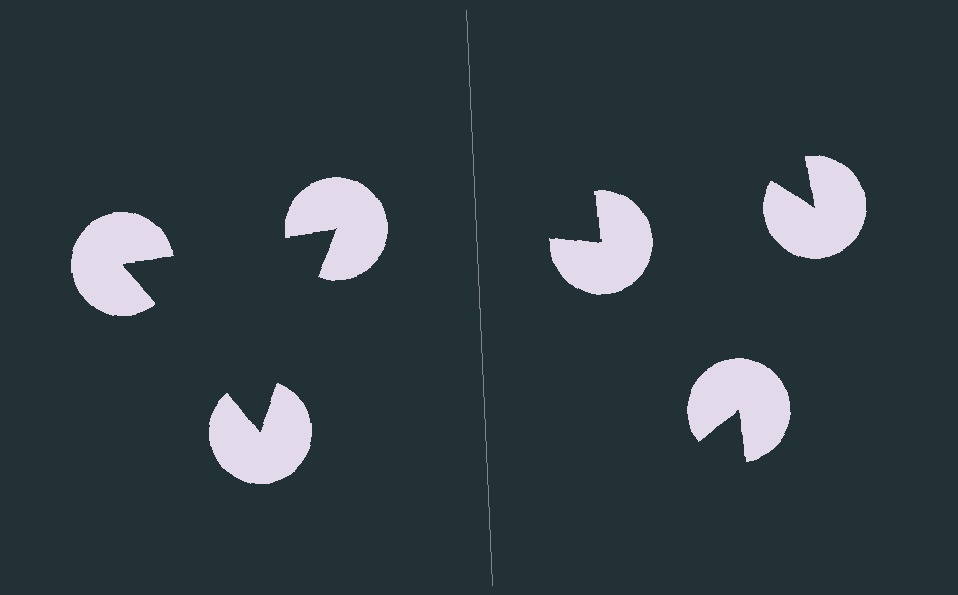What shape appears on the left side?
An illusory triangle.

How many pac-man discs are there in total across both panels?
6 — 3 on each side.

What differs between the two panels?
The pac-man discs are positioned identically on both sides; only the wedge orientations differ. On the left they align to a triangle; on the right they are misaligned.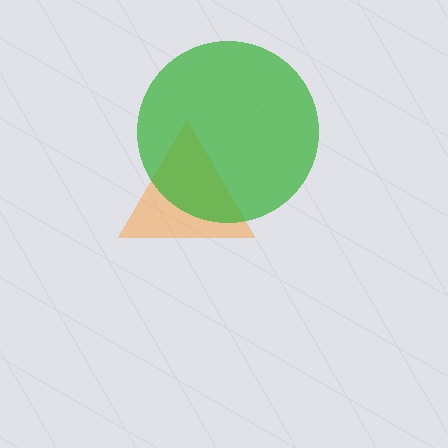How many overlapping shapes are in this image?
There are 2 overlapping shapes in the image.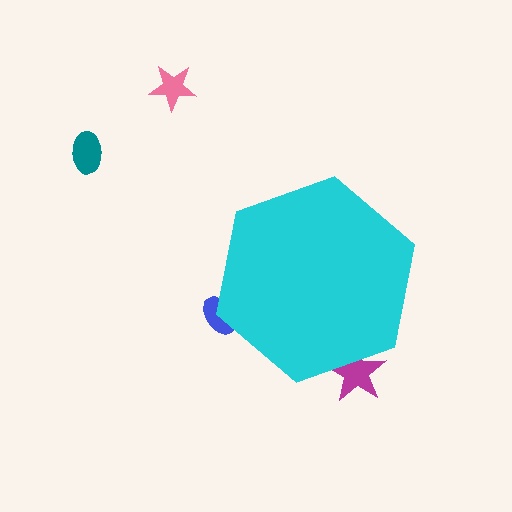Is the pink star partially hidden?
No, the pink star is fully visible.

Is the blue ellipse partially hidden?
Yes, the blue ellipse is partially hidden behind the cyan hexagon.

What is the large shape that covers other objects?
A cyan hexagon.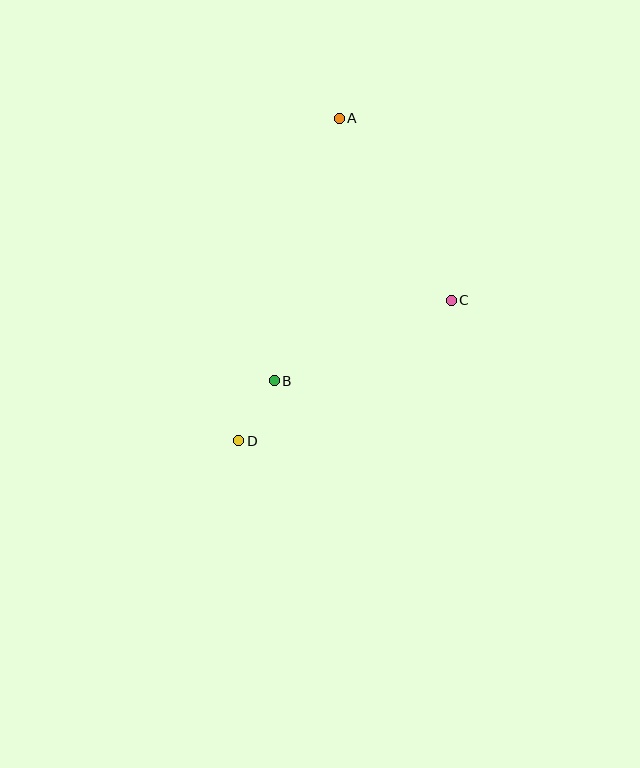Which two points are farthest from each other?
Points A and D are farthest from each other.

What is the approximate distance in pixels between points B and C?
The distance between B and C is approximately 194 pixels.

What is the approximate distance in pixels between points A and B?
The distance between A and B is approximately 270 pixels.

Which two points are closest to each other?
Points B and D are closest to each other.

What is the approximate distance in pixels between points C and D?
The distance between C and D is approximately 255 pixels.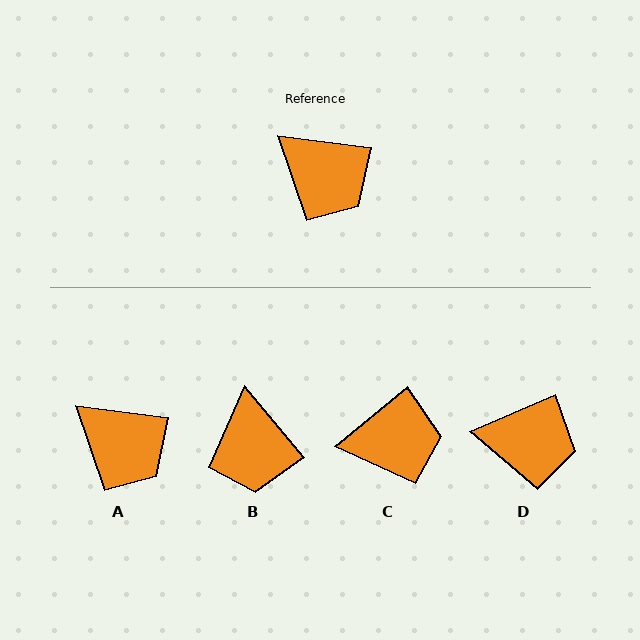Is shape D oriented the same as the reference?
No, it is off by about 31 degrees.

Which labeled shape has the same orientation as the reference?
A.